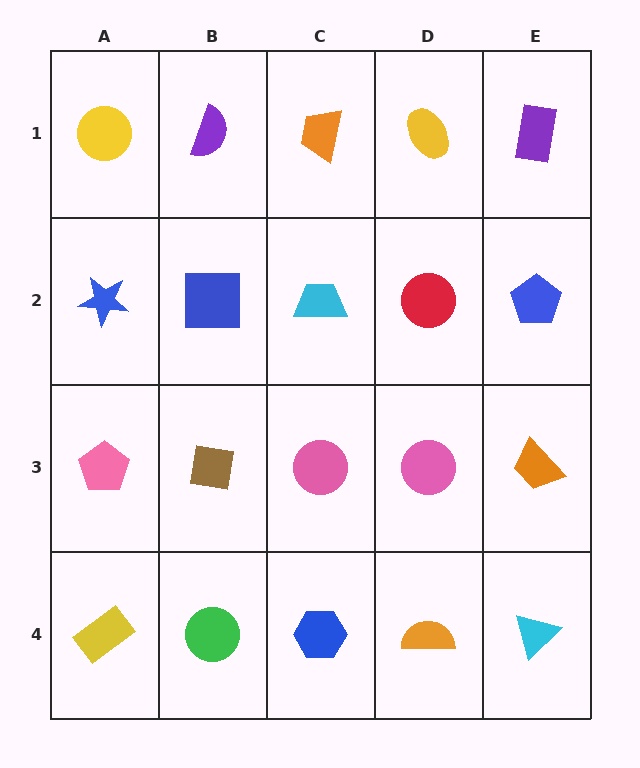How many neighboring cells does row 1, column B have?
3.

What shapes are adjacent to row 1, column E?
A blue pentagon (row 2, column E), a yellow ellipse (row 1, column D).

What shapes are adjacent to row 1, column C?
A cyan trapezoid (row 2, column C), a purple semicircle (row 1, column B), a yellow ellipse (row 1, column D).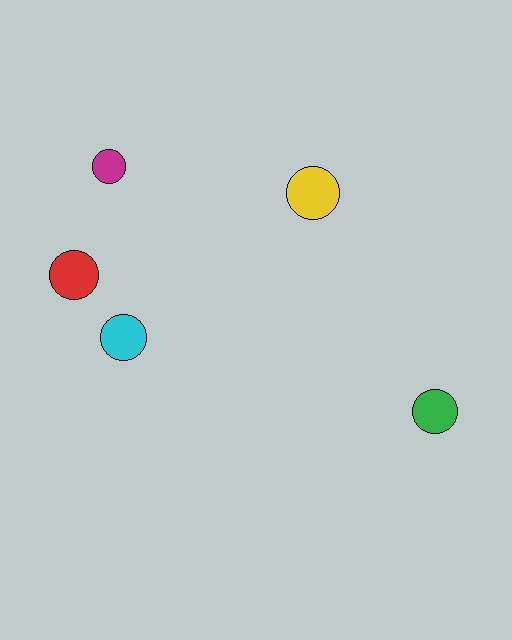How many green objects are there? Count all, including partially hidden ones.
There is 1 green object.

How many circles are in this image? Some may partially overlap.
There are 5 circles.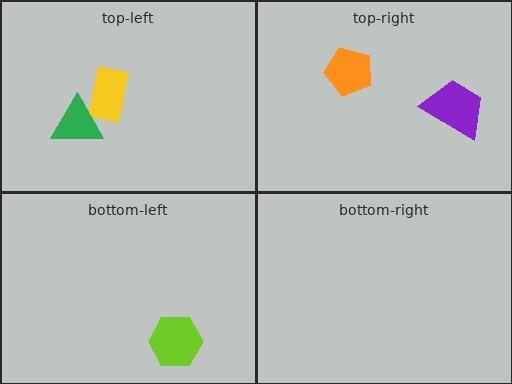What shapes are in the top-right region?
The purple trapezoid, the orange pentagon.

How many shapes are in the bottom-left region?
1.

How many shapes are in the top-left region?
2.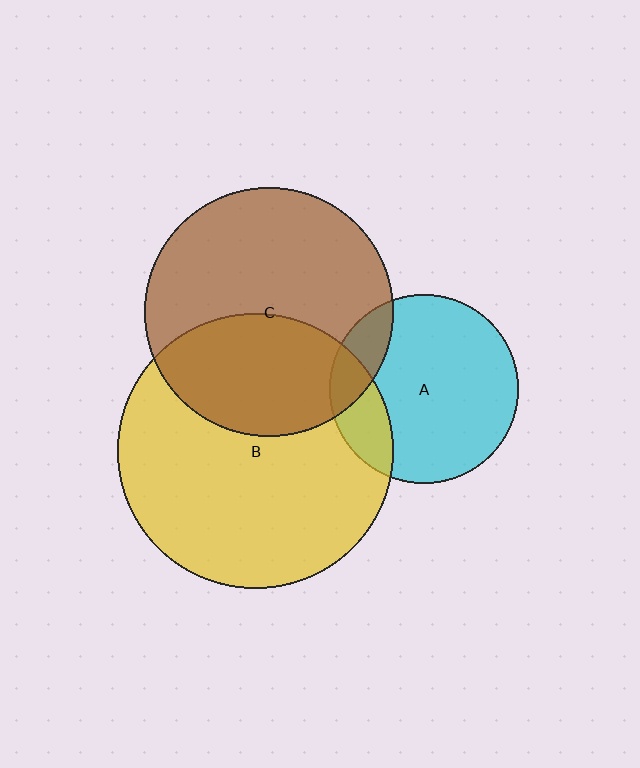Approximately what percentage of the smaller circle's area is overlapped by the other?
Approximately 15%.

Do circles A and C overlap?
Yes.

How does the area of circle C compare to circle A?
Approximately 1.7 times.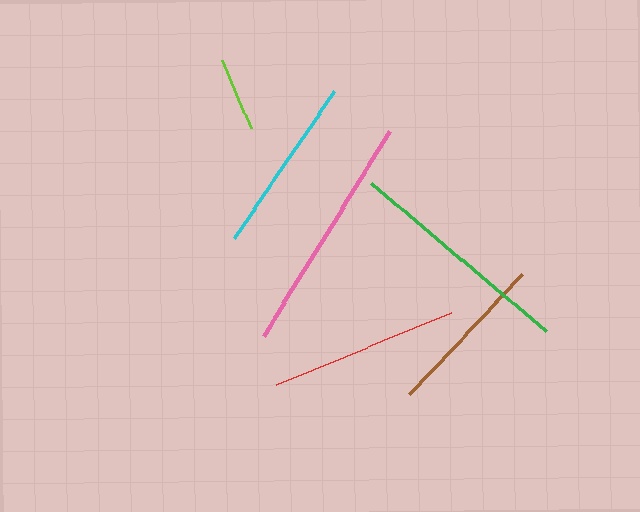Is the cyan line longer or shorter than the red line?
The red line is longer than the cyan line.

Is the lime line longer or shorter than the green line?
The green line is longer than the lime line.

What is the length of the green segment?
The green segment is approximately 229 pixels long.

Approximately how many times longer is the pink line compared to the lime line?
The pink line is approximately 3.2 times the length of the lime line.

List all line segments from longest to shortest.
From longest to shortest: pink, green, red, cyan, brown, lime.